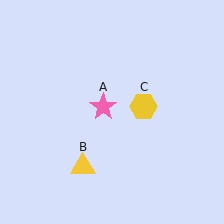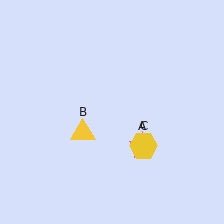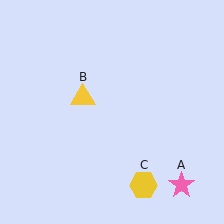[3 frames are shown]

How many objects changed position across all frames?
3 objects changed position: pink star (object A), yellow triangle (object B), yellow hexagon (object C).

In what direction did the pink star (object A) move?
The pink star (object A) moved down and to the right.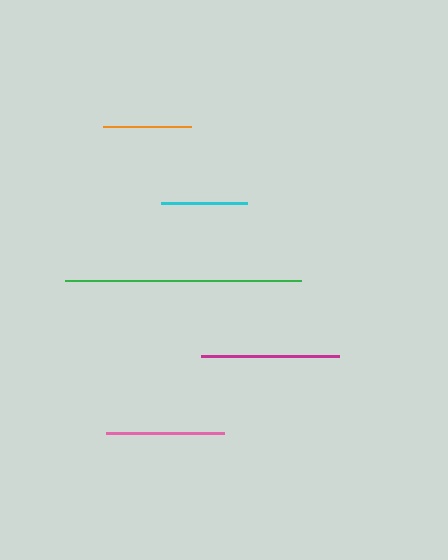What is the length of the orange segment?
The orange segment is approximately 88 pixels long.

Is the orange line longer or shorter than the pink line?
The pink line is longer than the orange line.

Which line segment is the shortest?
The cyan line is the shortest at approximately 87 pixels.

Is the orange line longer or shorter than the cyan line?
The orange line is longer than the cyan line.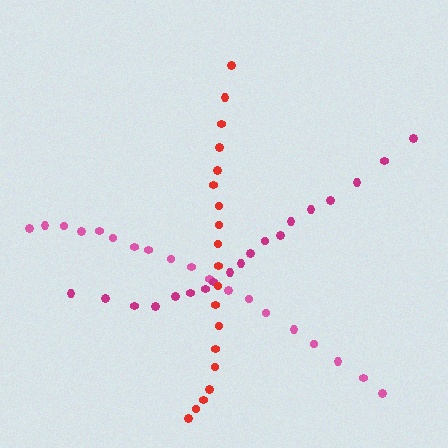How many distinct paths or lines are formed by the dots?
There are 3 distinct paths.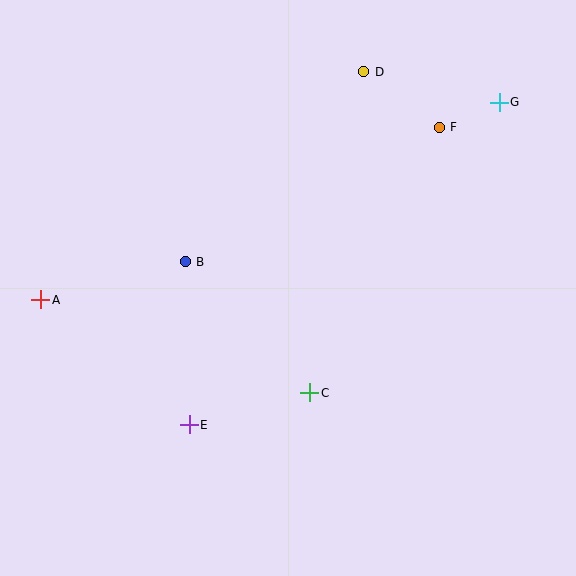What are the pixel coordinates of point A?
Point A is at (41, 300).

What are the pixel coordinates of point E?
Point E is at (189, 425).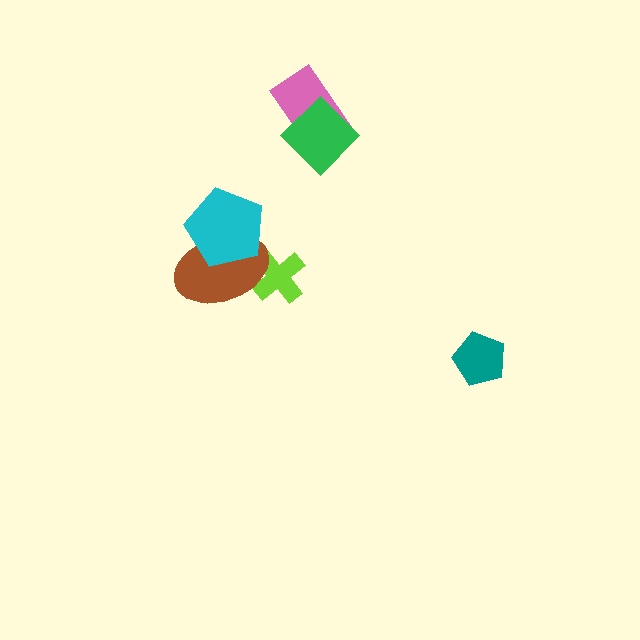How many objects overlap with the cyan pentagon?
1 object overlaps with the cyan pentagon.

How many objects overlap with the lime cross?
1 object overlaps with the lime cross.